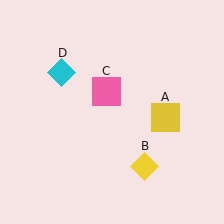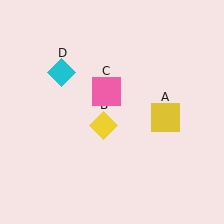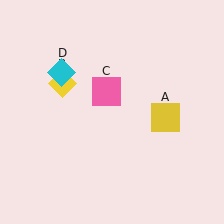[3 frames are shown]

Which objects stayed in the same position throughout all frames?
Yellow square (object A) and pink square (object C) and cyan diamond (object D) remained stationary.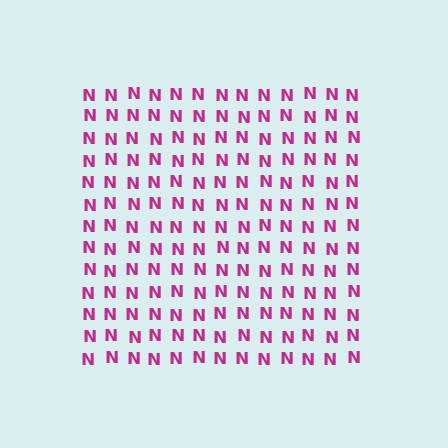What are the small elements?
The small elements are letter N's.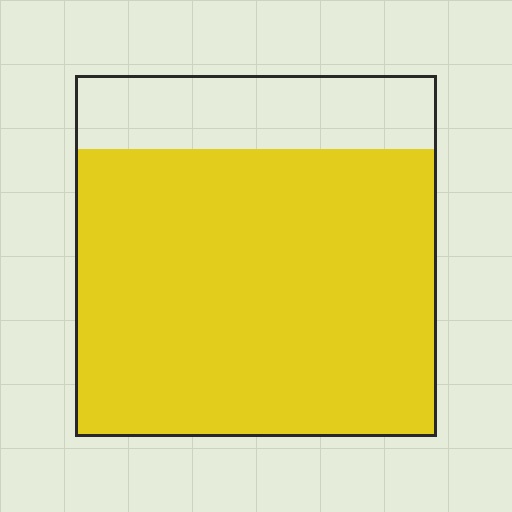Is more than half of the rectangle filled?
Yes.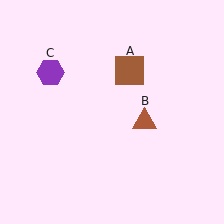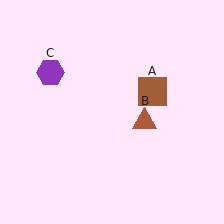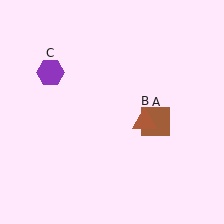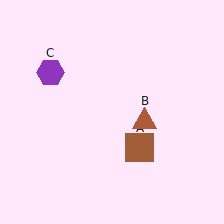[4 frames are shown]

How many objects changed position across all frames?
1 object changed position: brown square (object A).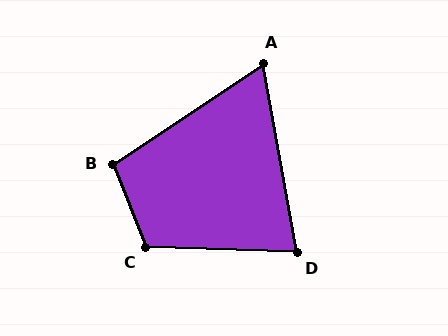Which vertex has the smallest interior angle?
A, at approximately 66 degrees.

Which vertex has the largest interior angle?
C, at approximately 114 degrees.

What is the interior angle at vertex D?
Approximately 78 degrees (acute).